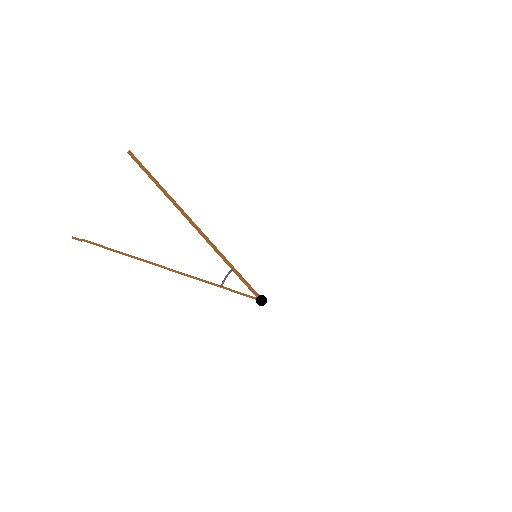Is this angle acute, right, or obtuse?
It is acute.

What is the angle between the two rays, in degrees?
Approximately 30 degrees.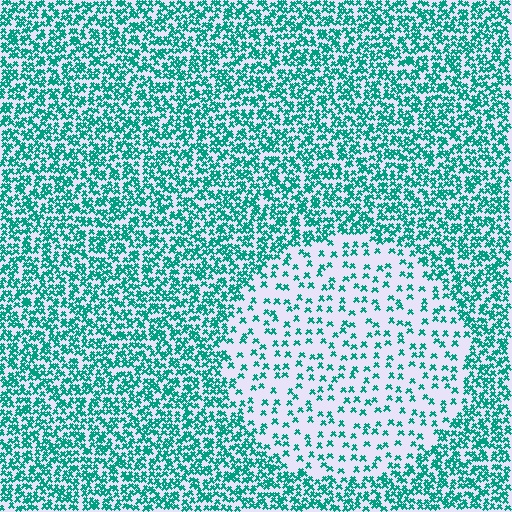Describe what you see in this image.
The image contains small teal elements arranged at two different densities. A circle-shaped region is visible where the elements are less densely packed than the surrounding area.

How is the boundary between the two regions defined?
The boundary is defined by a change in element density (approximately 2.8x ratio). All elements are the same color, size, and shape.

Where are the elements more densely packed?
The elements are more densely packed outside the circle boundary.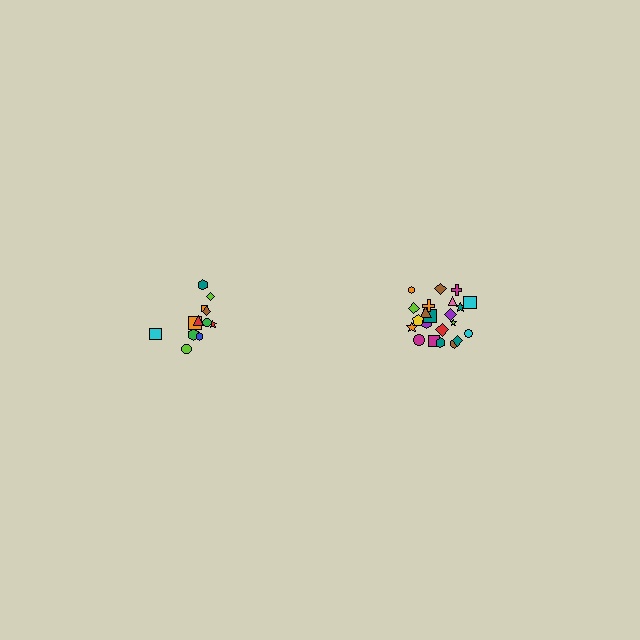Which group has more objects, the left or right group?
The right group.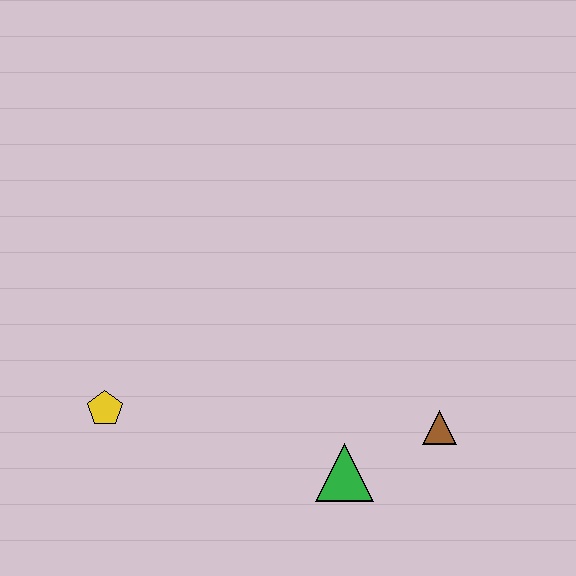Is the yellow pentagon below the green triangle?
No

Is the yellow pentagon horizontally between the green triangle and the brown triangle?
No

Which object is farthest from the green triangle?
The yellow pentagon is farthest from the green triangle.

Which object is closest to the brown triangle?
The green triangle is closest to the brown triangle.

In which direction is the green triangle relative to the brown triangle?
The green triangle is to the left of the brown triangle.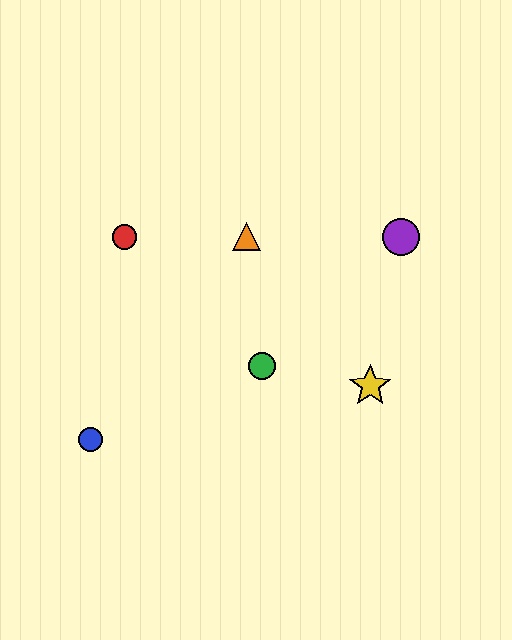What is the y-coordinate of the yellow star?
The yellow star is at y≈386.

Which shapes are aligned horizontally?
The red circle, the purple circle, the orange triangle are aligned horizontally.